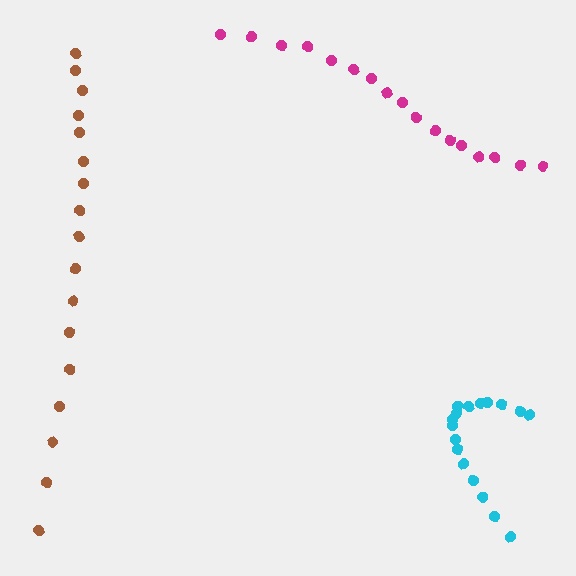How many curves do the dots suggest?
There are 3 distinct paths.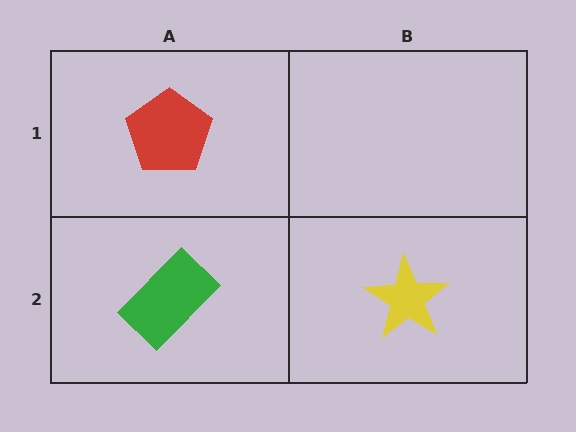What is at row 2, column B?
A yellow star.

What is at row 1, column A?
A red pentagon.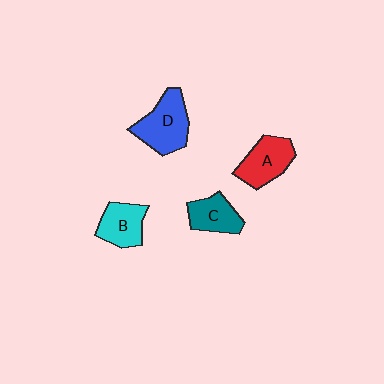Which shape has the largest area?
Shape D (blue).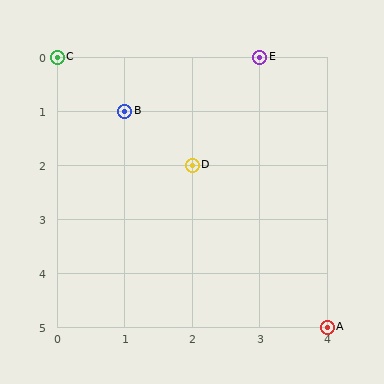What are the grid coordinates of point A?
Point A is at grid coordinates (4, 5).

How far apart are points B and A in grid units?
Points B and A are 3 columns and 4 rows apart (about 5.0 grid units diagonally).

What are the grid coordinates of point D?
Point D is at grid coordinates (2, 2).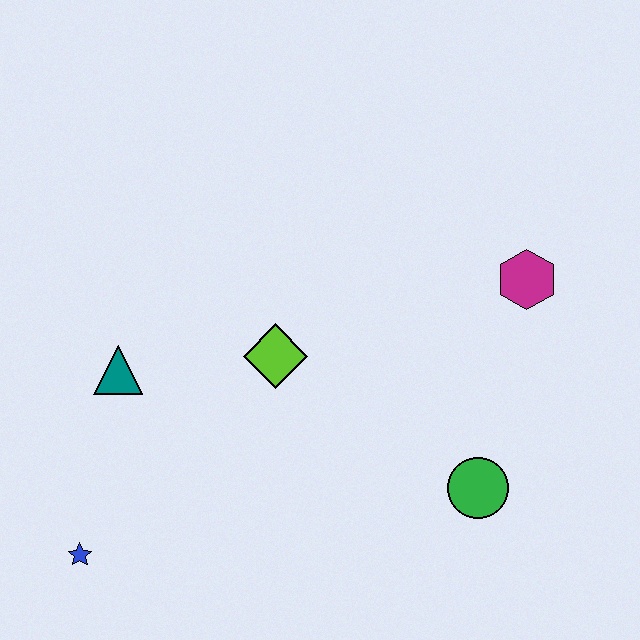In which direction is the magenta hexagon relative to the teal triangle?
The magenta hexagon is to the right of the teal triangle.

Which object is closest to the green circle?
The magenta hexagon is closest to the green circle.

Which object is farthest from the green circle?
The blue star is farthest from the green circle.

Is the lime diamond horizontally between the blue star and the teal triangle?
No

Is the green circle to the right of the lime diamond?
Yes